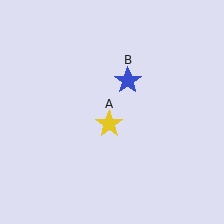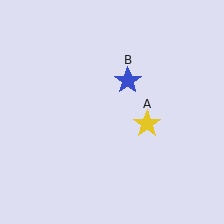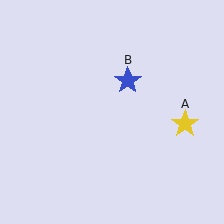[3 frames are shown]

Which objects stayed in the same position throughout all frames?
Blue star (object B) remained stationary.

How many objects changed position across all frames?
1 object changed position: yellow star (object A).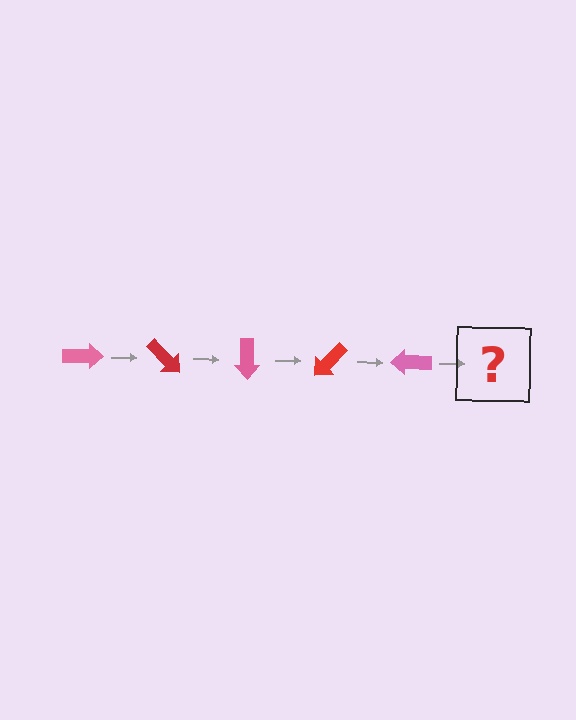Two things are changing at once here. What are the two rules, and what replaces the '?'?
The two rules are that it rotates 45 degrees each step and the color cycles through pink and red. The '?' should be a red arrow, rotated 225 degrees from the start.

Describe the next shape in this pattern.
It should be a red arrow, rotated 225 degrees from the start.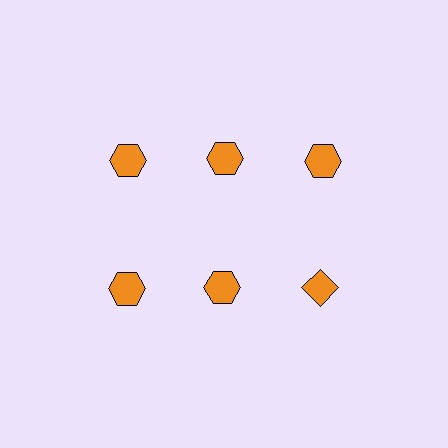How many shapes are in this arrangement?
There are 6 shapes arranged in a grid pattern.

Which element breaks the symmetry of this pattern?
The orange diamond in the second row, center column breaks the symmetry. All other shapes are orange hexagons.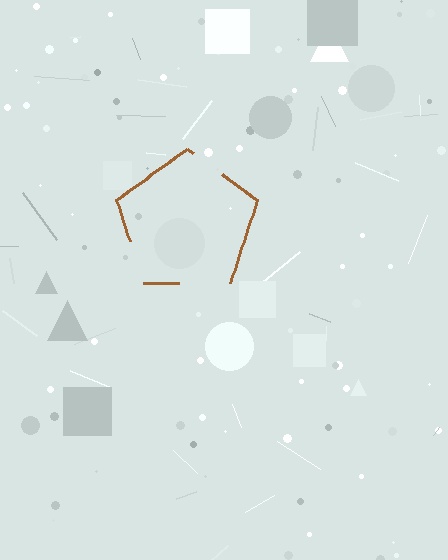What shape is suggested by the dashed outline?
The dashed outline suggests a pentagon.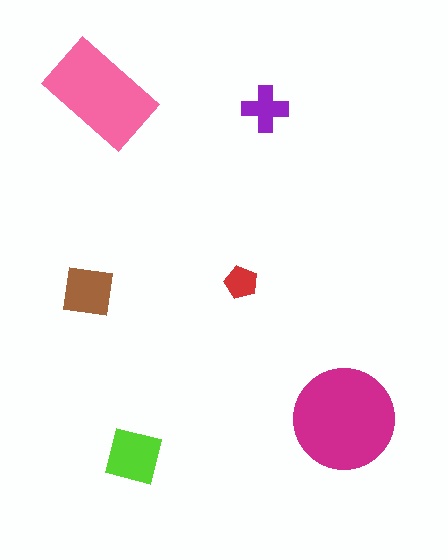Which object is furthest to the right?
The magenta circle is rightmost.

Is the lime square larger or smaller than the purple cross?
Larger.